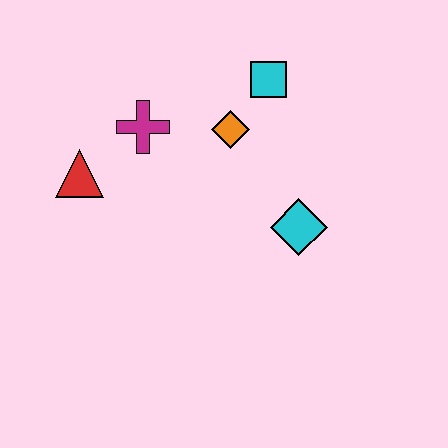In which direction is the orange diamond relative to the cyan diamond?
The orange diamond is above the cyan diamond.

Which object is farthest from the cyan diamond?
The red triangle is farthest from the cyan diamond.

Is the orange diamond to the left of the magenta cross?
No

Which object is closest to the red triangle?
The magenta cross is closest to the red triangle.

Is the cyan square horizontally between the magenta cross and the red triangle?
No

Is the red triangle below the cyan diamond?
No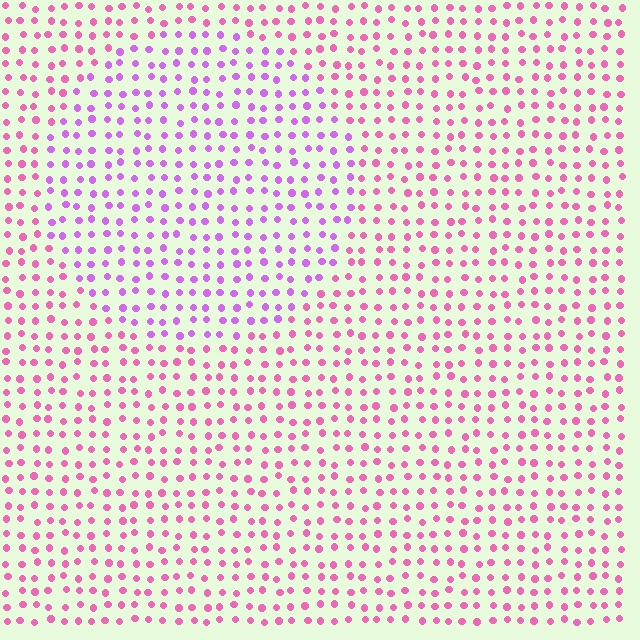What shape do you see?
I see a circle.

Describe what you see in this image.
The image is filled with small pink elements in a uniform arrangement. A circle-shaped region is visible where the elements are tinted to a slightly different hue, forming a subtle color boundary.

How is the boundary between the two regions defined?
The boundary is defined purely by a slight shift in hue (about 36 degrees). Spacing, size, and orientation are identical on both sides.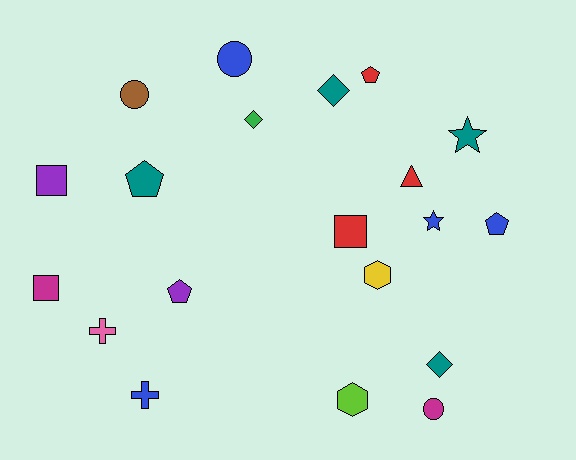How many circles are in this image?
There are 3 circles.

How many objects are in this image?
There are 20 objects.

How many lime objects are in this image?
There is 1 lime object.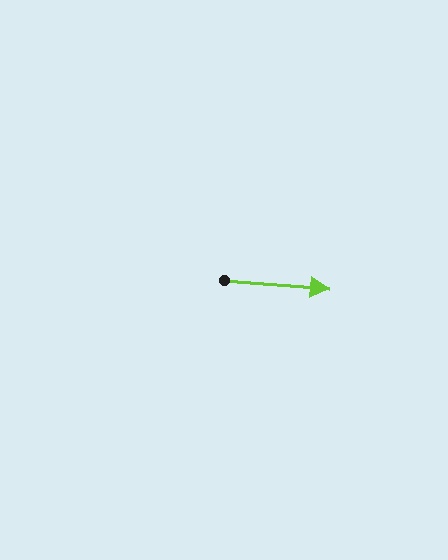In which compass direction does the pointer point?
East.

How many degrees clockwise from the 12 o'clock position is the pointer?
Approximately 95 degrees.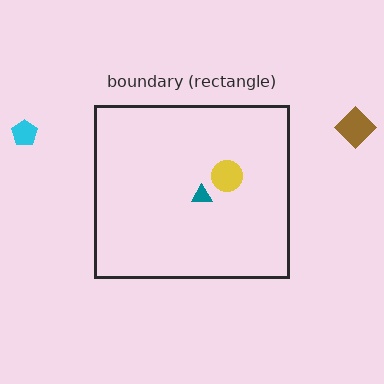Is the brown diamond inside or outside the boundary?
Outside.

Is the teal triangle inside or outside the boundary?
Inside.